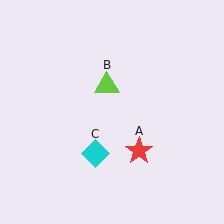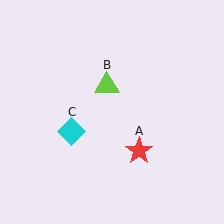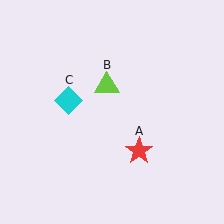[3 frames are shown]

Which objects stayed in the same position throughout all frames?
Red star (object A) and lime triangle (object B) remained stationary.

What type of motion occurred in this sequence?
The cyan diamond (object C) rotated clockwise around the center of the scene.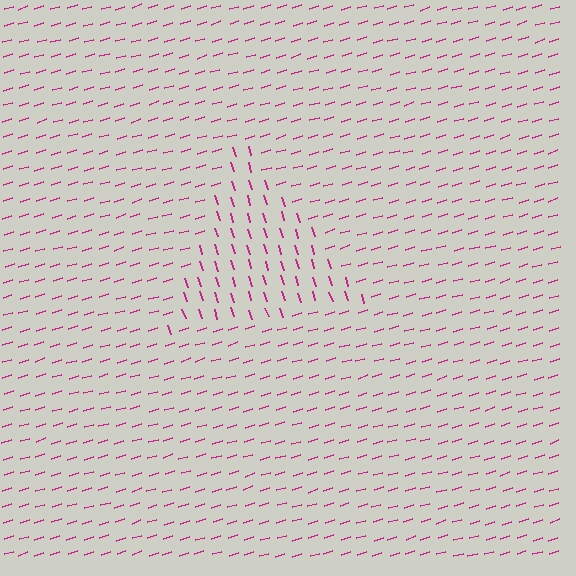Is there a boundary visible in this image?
Yes, there is a texture boundary formed by a change in line orientation.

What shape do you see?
I see a triangle.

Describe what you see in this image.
The image is filled with small magenta line segments. A triangle region in the image has lines oriented differently from the surrounding lines, creating a visible texture boundary.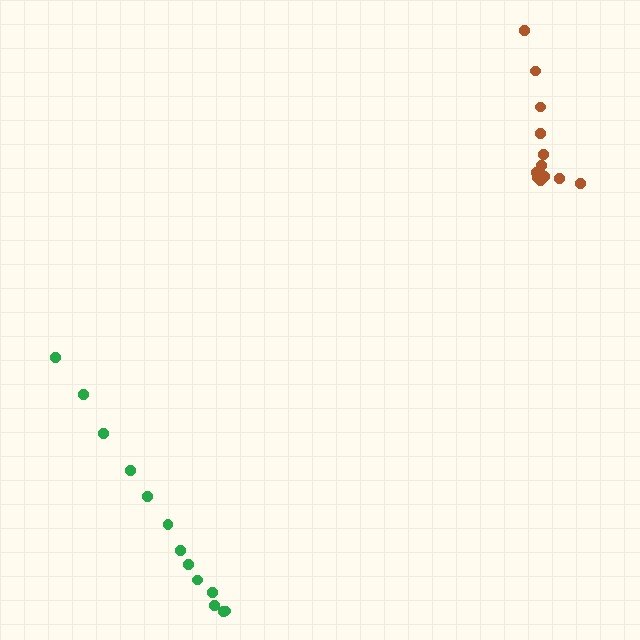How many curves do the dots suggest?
There are 2 distinct paths.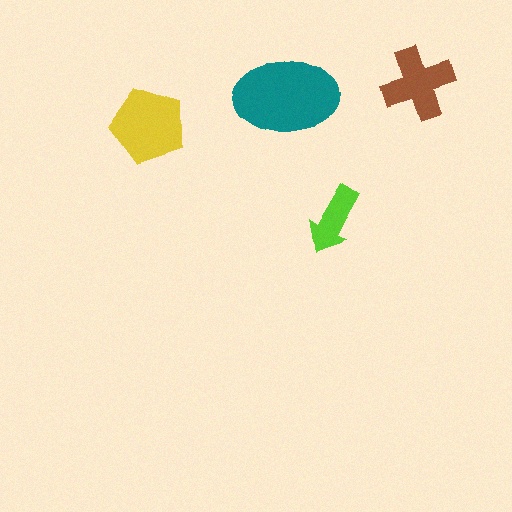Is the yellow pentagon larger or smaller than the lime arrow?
Larger.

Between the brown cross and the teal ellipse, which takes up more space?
The teal ellipse.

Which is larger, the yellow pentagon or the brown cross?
The yellow pentagon.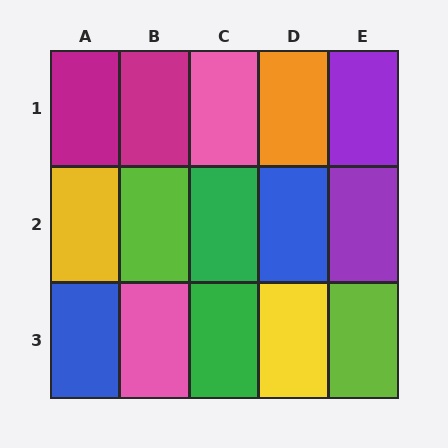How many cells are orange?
1 cell is orange.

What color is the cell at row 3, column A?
Blue.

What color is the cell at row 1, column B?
Magenta.